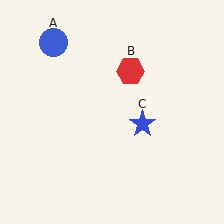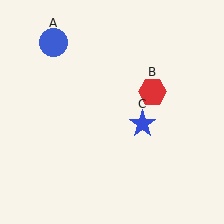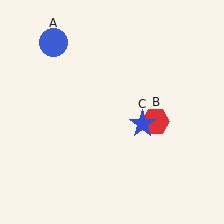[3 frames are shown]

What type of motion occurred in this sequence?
The red hexagon (object B) rotated clockwise around the center of the scene.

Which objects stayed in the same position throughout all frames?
Blue circle (object A) and blue star (object C) remained stationary.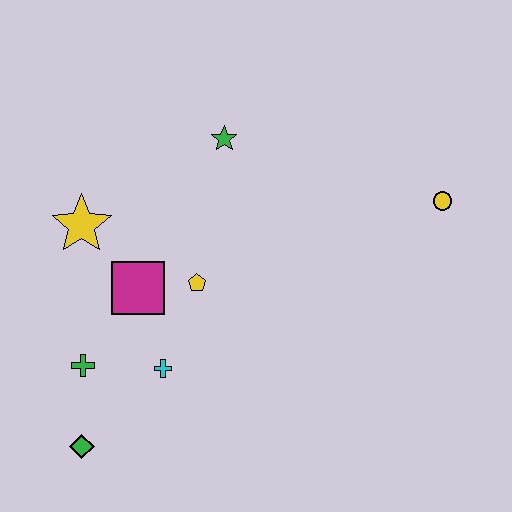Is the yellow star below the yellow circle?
Yes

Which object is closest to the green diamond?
The green cross is closest to the green diamond.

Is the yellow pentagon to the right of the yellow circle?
No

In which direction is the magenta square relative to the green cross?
The magenta square is above the green cross.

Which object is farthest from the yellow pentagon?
The yellow circle is farthest from the yellow pentagon.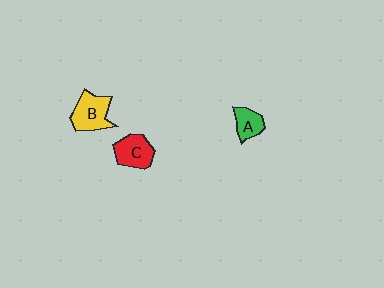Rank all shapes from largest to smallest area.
From largest to smallest: B (yellow), C (red), A (green).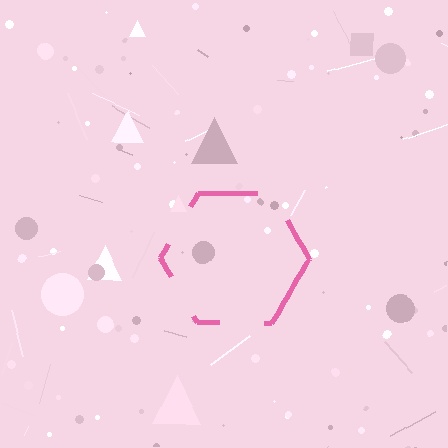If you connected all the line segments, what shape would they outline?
They would outline a hexagon.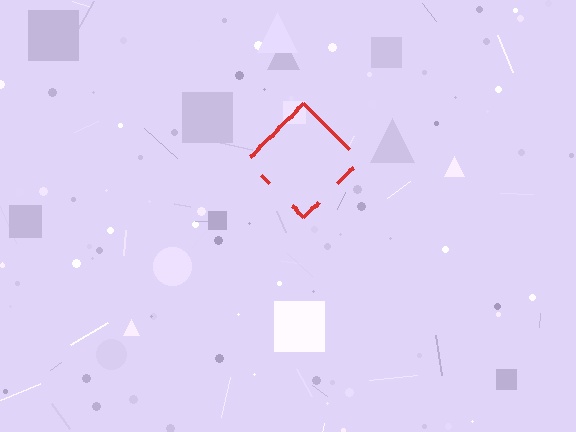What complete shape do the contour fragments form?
The contour fragments form a diamond.